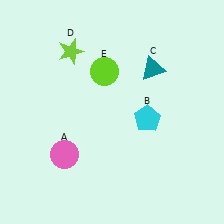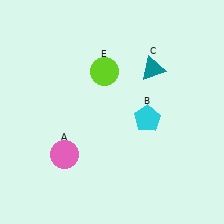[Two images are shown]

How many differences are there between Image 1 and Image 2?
There is 1 difference between the two images.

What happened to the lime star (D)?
The lime star (D) was removed in Image 2. It was in the top-left area of Image 1.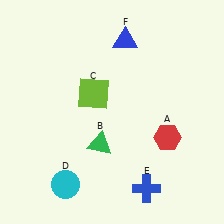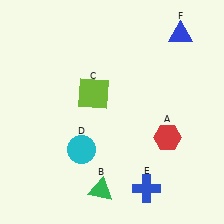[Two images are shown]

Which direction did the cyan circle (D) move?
The cyan circle (D) moved up.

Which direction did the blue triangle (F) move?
The blue triangle (F) moved right.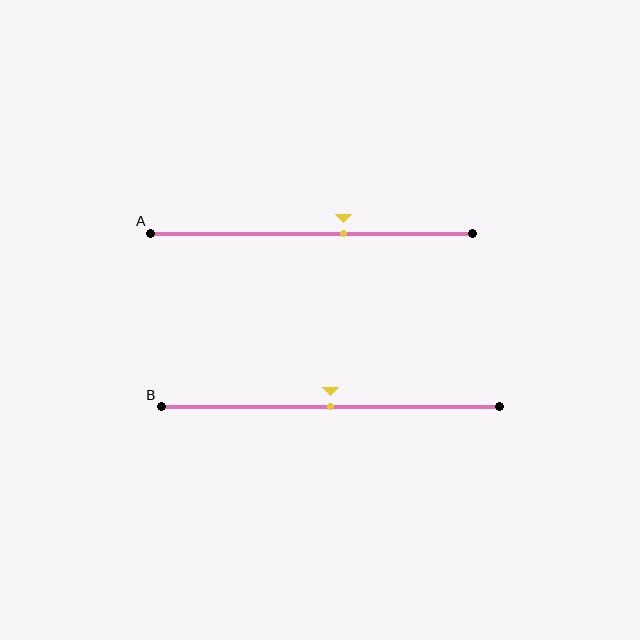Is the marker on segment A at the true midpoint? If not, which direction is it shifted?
No, the marker on segment A is shifted to the right by about 10% of the segment length.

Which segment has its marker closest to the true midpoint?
Segment B has its marker closest to the true midpoint.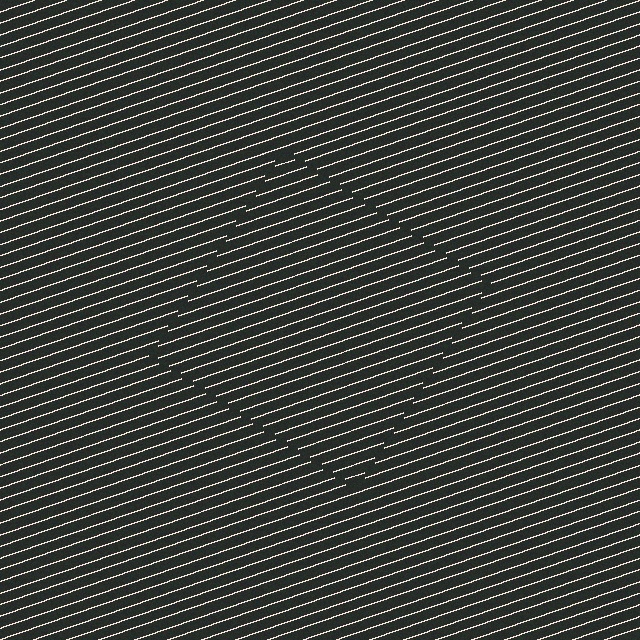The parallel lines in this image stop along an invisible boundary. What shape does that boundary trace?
An illusory square. The interior of the shape contains the same grating, shifted by half a period — the contour is defined by the phase discontinuity where line-ends from the inner and outer gratings abut.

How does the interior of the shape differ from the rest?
The interior of the shape contains the same grating, shifted by half a period — the contour is defined by the phase discontinuity where line-ends from the inner and outer gratings abut.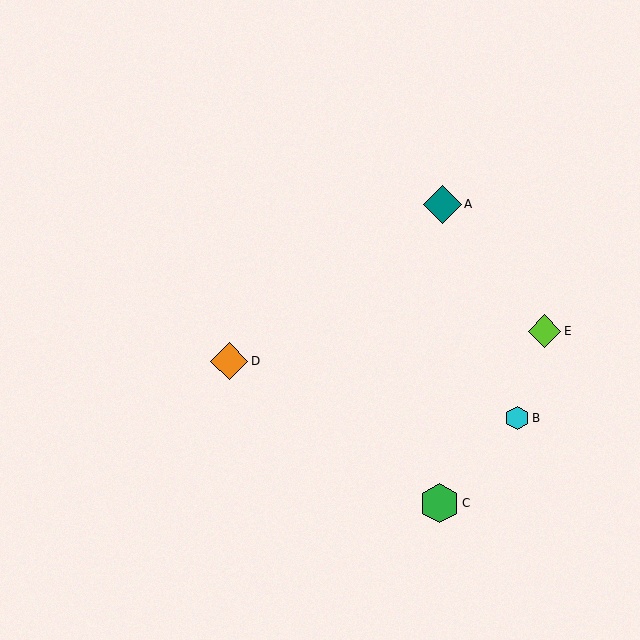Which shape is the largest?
The green hexagon (labeled C) is the largest.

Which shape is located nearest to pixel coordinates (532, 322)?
The lime diamond (labeled E) at (545, 331) is nearest to that location.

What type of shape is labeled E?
Shape E is a lime diamond.